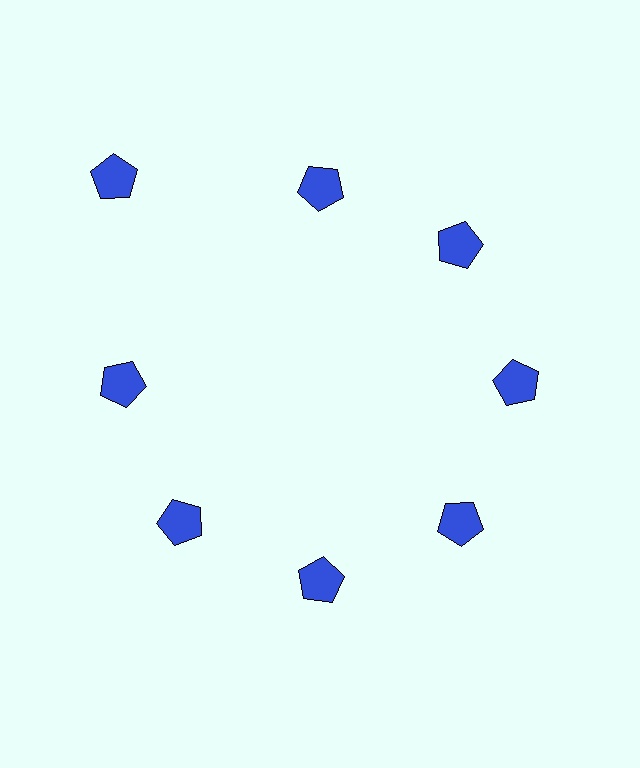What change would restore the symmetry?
The symmetry would be restored by moving it inward, back onto the ring so that all 8 pentagons sit at equal angles and equal distance from the center.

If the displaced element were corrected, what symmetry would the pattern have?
It would have 8-fold rotational symmetry — the pattern would map onto itself every 45 degrees.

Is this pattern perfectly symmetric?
No. The 8 blue pentagons are arranged in a ring, but one element near the 10 o'clock position is pushed outward from the center, breaking the 8-fold rotational symmetry.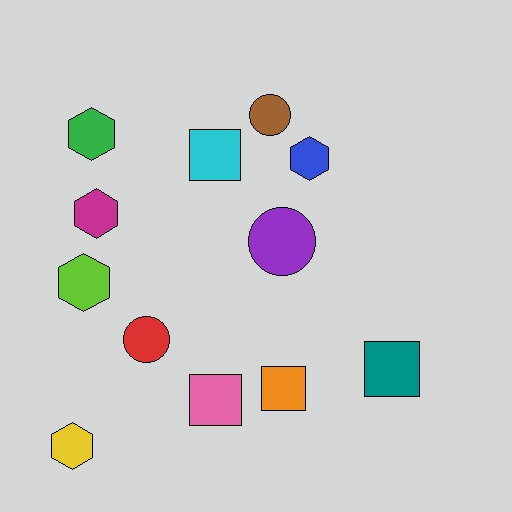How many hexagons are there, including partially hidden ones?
There are 5 hexagons.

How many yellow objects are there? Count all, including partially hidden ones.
There is 1 yellow object.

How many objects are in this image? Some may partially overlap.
There are 12 objects.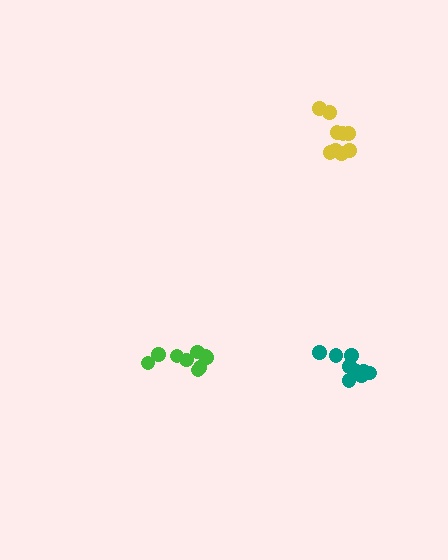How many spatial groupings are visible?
There are 3 spatial groupings.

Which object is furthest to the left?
The green cluster is leftmost.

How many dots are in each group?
Group 1: 9 dots, Group 2: 9 dots, Group 3: 9 dots (27 total).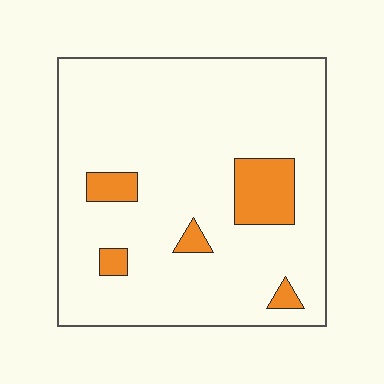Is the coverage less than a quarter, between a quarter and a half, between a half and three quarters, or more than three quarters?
Less than a quarter.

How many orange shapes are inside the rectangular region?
5.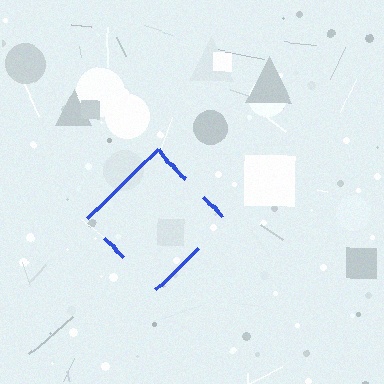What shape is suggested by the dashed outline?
The dashed outline suggests a diamond.